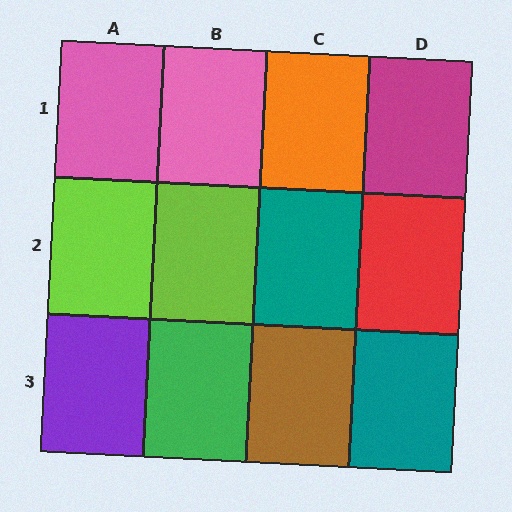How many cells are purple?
1 cell is purple.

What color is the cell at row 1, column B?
Pink.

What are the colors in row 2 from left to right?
Lime, lime, teal, red.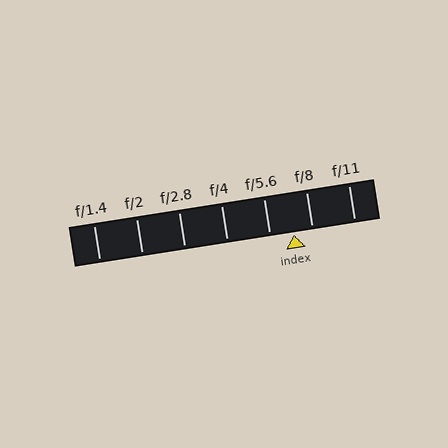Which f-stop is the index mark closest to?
The index mark is closest to f/8.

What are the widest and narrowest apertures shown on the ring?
The widest aperture shown is f/1.4 and the narrowest is f/11.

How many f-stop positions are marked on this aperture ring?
There are 7 f-stop positions marked.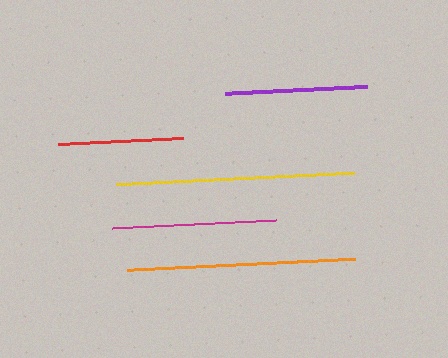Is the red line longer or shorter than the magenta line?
The magenta line is longer than the red line.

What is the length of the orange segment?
The orange segment is approximately 228 pixels long.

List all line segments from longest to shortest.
From longest to shortest: yellow, orange, magenta, purple, red.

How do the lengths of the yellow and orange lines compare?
The yellow and orange lines are approximately the same length.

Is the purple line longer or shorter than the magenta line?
The magenta line is longer than the purple line.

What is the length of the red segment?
The red segment is approximately 125 pixels long.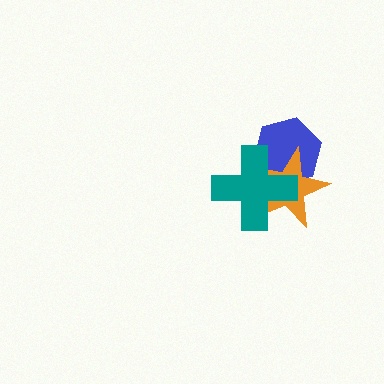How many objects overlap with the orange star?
2 objects overlap with the orange star.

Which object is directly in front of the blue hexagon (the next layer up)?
The orange star is directly in front of the blue hexagon.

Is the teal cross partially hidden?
No, no other shape covers it.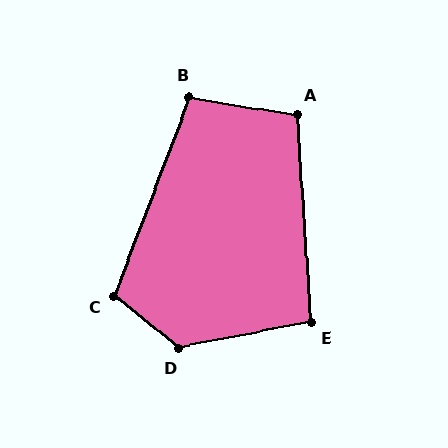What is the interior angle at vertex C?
Approximately 108 degrees (obtuse).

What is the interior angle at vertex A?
Approximately 103 degrees (obtuse).